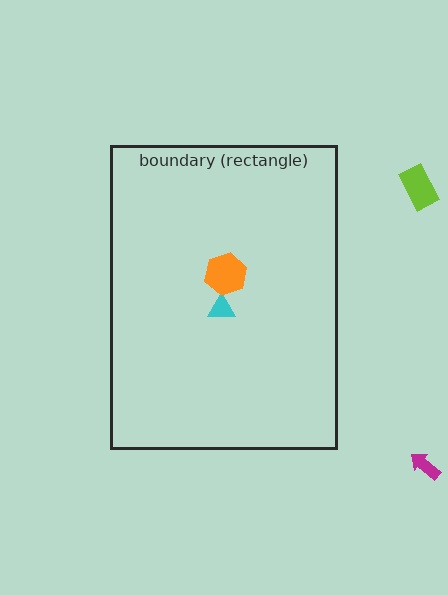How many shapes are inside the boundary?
2 inside, 2 outside.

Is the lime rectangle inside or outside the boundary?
Outside.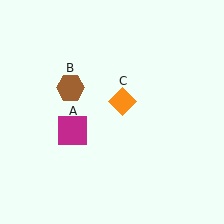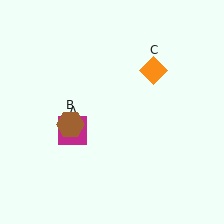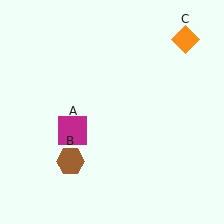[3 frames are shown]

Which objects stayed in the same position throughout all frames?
Magenta square (object A) remained stationary.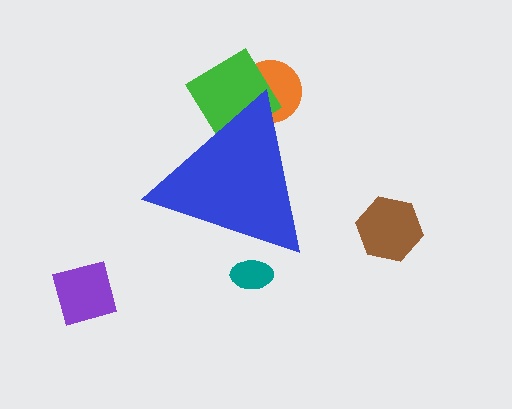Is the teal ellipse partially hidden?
Yes, the teal ellipse is partially hidden behind the blue triangle.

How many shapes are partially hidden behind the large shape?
3 shapes are partially hidden.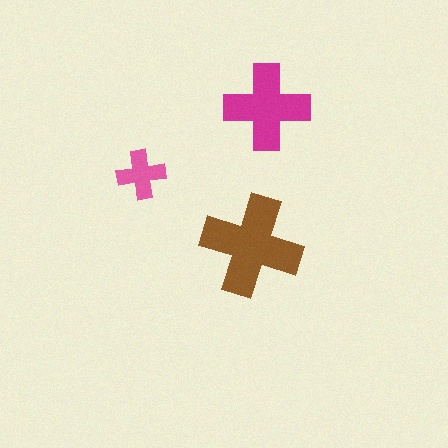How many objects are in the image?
There are 3 objects in the image.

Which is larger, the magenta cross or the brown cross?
The brown one.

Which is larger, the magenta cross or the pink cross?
The magenta one.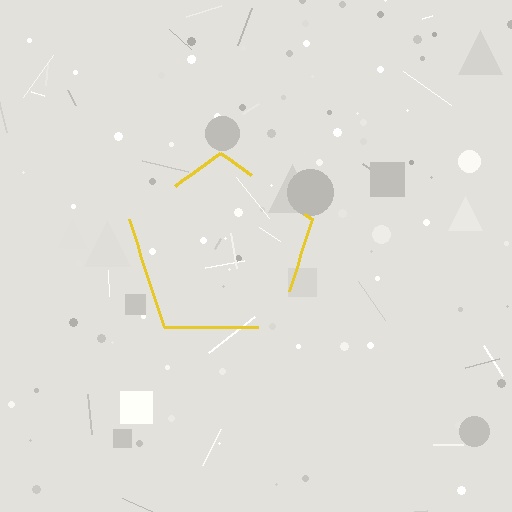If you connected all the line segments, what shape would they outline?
They would outline a pentagon.